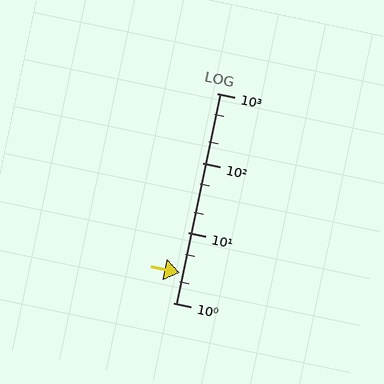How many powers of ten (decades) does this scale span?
The scale spans 3 decades, from 1 to 1000.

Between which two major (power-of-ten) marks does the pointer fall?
The pointer is between 1 and 10.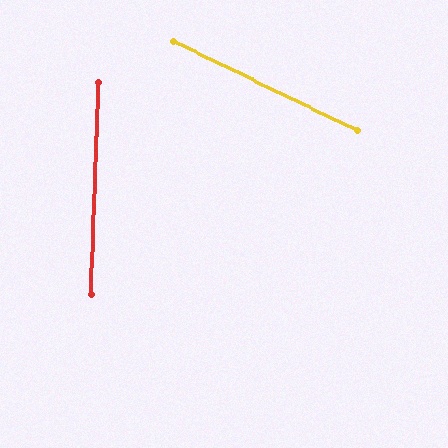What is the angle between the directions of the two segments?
Approximately 66 degrees.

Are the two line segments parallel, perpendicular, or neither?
Neither parallel nor perpendicular — they differ by about 66°.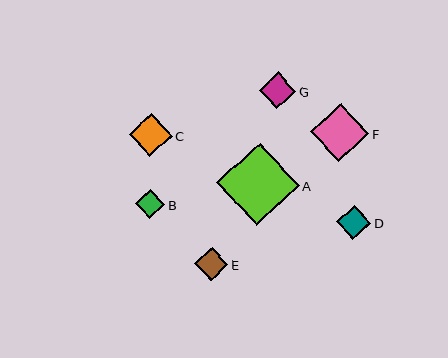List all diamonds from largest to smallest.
From largest to smallest: A, F, C, G, D, E, B.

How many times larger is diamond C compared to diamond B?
Diamond C is approximately 1.5 times the size of diamond B.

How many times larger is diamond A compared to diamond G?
Diamond A is approximately 2.3 times the size of diamond G.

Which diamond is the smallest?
Diamond B is the smallest with a size of approximately 29 pixels.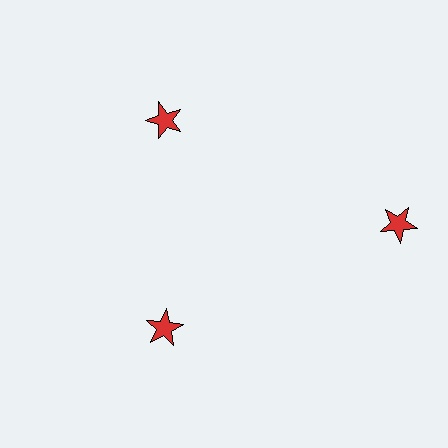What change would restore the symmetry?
The symmetry would be restored by moving it inward, back onto the ring so that all 3 stars sit at equal angles and equal distance from the center.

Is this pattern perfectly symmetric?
No. The 3 red stars are arranged in a ring, but one element near the 3 o'clock position is pushed outward from the center, breaking the 3-fold rotational symmetry.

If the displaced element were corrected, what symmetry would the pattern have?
It would have 3-fold rotational symmetry — the pattern would map onto itself every 120 degrees.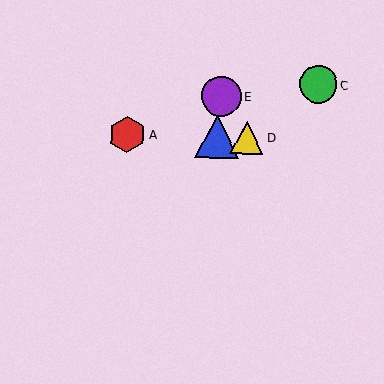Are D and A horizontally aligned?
Yes, both are at y≈138.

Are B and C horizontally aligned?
No, B is at y≈137 and C is at y≈84.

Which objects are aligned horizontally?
Objects A, B, D are aligned horizontally.